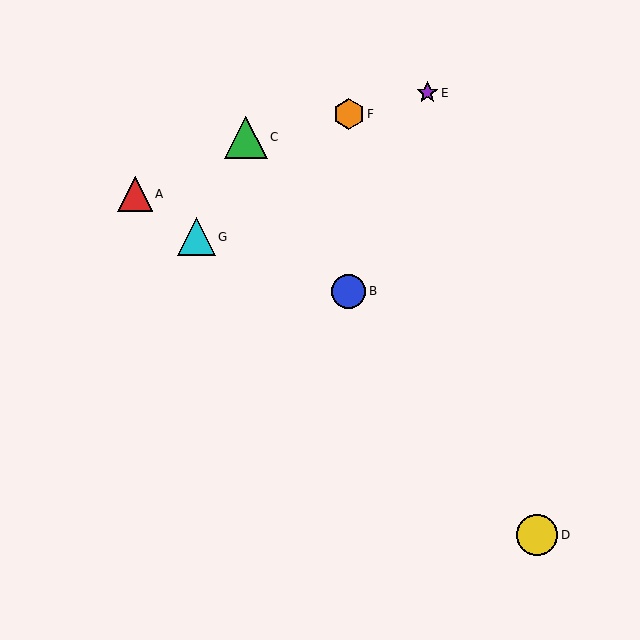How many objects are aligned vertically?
2 objects (B, F) are aligned vertically.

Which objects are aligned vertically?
Objects B, F are aligned vertically.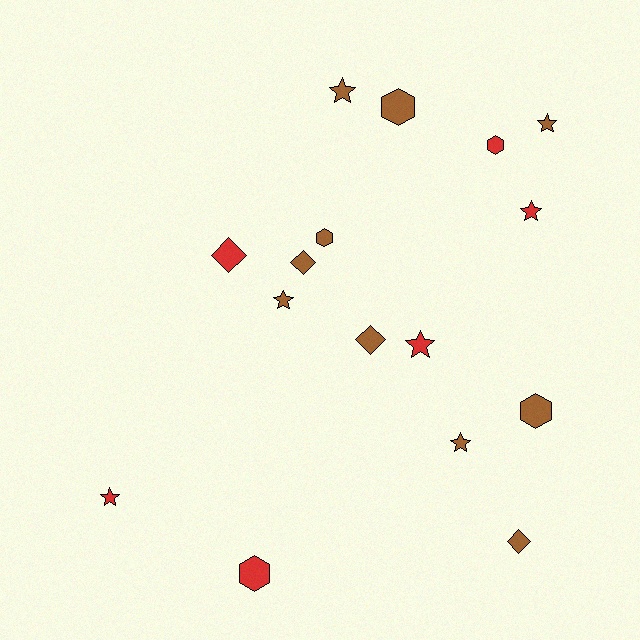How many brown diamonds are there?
There are 3 brown diamonds.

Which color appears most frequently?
Brown, with 10 objects.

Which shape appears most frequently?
Star, with 7 objects.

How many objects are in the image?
There are 16 objects.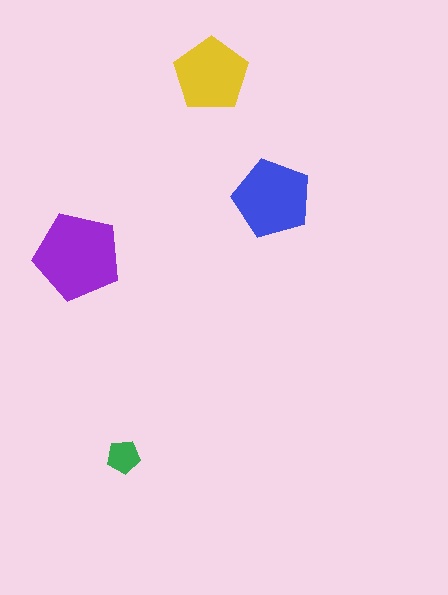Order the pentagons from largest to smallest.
the purple one, the blue one, the yellow one, the green one.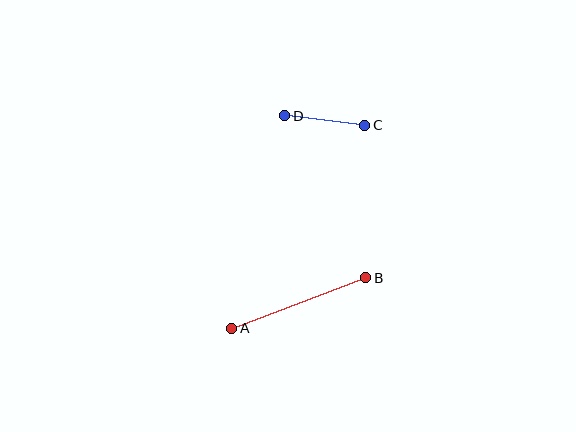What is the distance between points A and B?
The distance is approximately 143 pixels.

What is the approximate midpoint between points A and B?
The midpoint is at approximately (299, 303) pixels.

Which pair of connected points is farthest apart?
Points A and B are farthest apart.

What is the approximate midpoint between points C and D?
The midpoint is at approximately (325, 120) pixels.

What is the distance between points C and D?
The distance is approximately 81 pixels.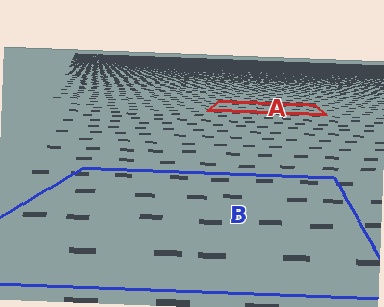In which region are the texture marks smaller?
The texture marks are smaller in region A, because it is farther away.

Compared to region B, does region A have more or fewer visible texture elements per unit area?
Region A has more texture elements per unit area — they are packed more densely because it is farther away.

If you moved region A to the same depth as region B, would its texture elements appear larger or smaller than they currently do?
They would appear larger. At a closer depth, the same texture elements are projected at a bigger on-screen size.